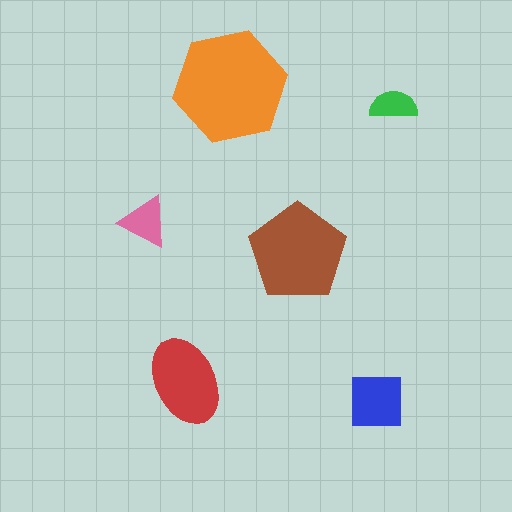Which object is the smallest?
The green semicircle.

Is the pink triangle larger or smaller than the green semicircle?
Larger.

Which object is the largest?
The orange hexagon.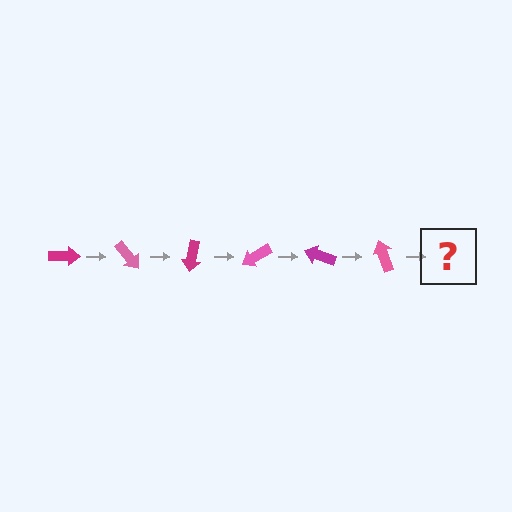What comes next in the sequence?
The next element should be a magenta arrow, rotated 300 degrees from the start.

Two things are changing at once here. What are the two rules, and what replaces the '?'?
The two rules are that it rotates 50 degrees each step and the color cycles through magenta and pink. The '?' should be a magenta arrow, rotated 300 degrees from the start.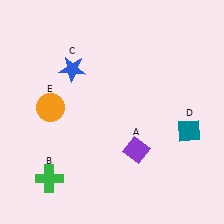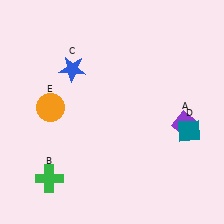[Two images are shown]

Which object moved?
The purple diamond (A) moved right.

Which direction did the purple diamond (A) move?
The purple diamond (A) moved right.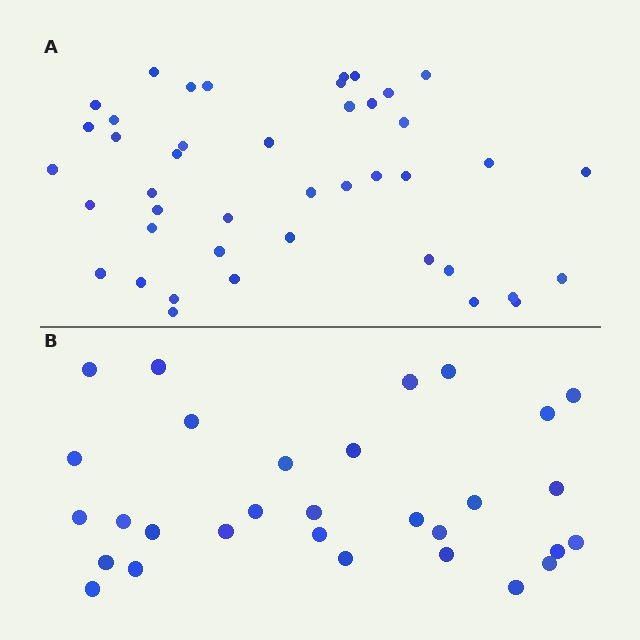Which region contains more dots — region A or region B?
Region A (the top region) has more dots.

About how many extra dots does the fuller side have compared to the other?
Region A has approximately 15 more dots than region B.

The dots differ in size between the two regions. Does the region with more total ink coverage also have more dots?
No. Region B has more total ink coverage because its dots are larger, but region A actually contains more individual dots. Total area can be misleading — the number of items is what matters here.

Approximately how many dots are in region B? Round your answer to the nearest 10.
About 30 dots.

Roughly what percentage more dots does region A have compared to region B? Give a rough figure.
About 45% more.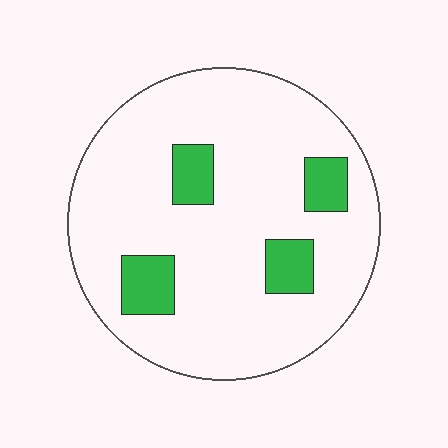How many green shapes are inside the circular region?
4.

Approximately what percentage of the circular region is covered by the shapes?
Approximately 15%.